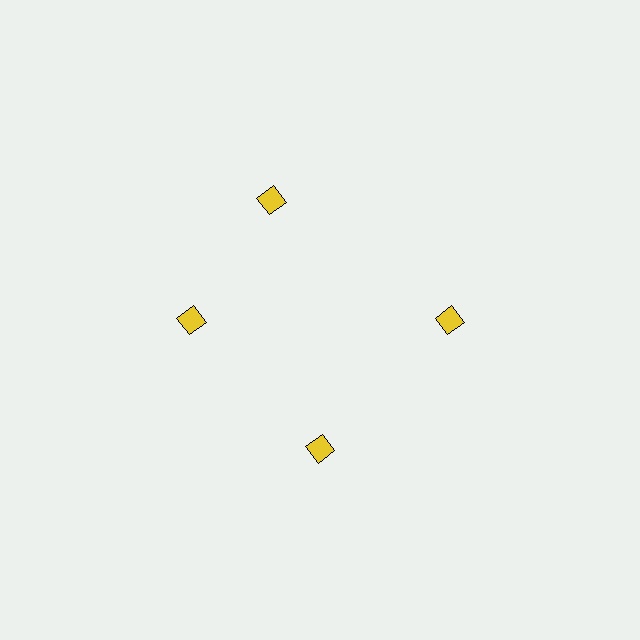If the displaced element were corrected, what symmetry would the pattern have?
It would have 4-fold rotational symmetry — the pattern would map onto itself every 90 degrees.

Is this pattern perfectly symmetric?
No. The 4 yellow squares are arranged in a ring, but one element near the 12 o'clock position is rotated out of alignment along the ring, breaking the 4-fold rotational symmetry.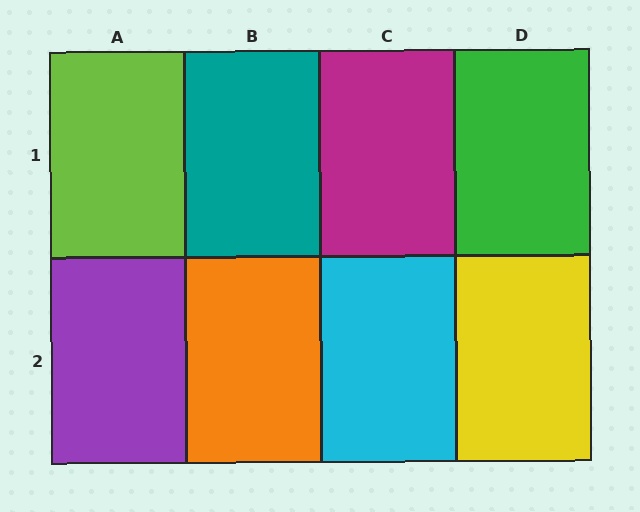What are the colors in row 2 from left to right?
Purple, orange, cyan, yellow.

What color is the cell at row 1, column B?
Teal.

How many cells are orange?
1 cell is orange.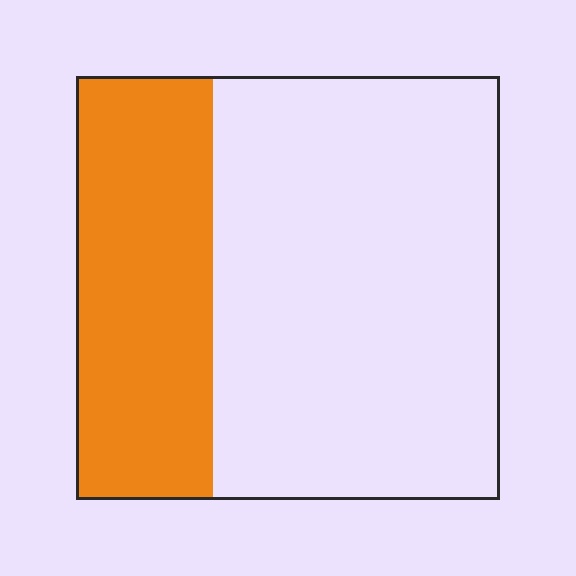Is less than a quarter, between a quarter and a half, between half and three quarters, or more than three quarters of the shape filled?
Between a quarter and a half.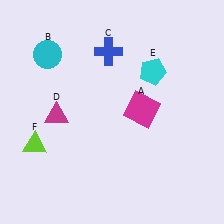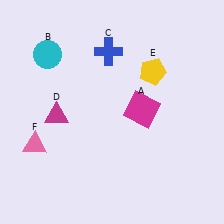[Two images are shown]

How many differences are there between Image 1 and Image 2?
There are 2 differences between the two images.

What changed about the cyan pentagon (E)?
In Image 1, E is cyan. In Image 2, it changed to yellow.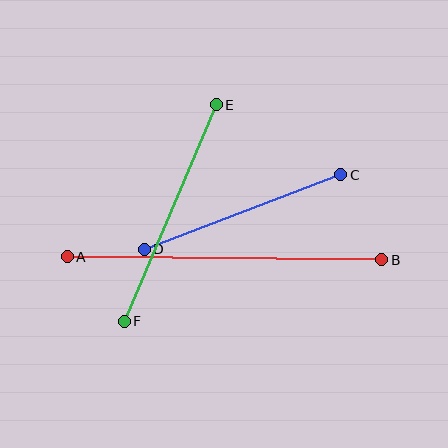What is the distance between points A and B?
The distance is approximately 314 pixels.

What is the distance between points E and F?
The distance is approximately 235 pixels.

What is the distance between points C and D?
The distance is approximately 210 pixels.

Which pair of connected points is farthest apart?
Points A and B are farthest apart.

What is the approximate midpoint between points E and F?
The midpoint is at approximately (170, 213) pixels.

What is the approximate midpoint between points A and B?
The midpoint is at approximately (225, 258) pixels.